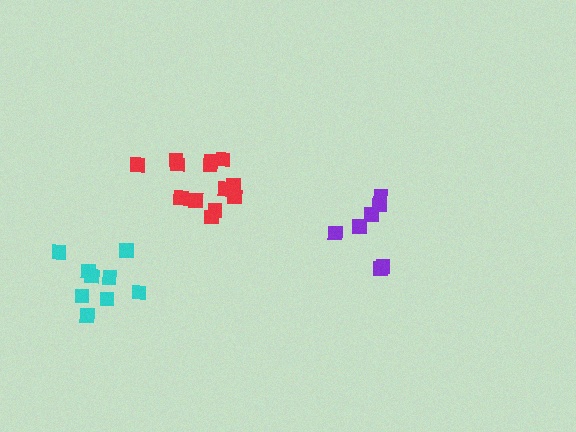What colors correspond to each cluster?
The clusters are colored: purple, red, cyan.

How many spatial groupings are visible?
There are 3 spatial groupings.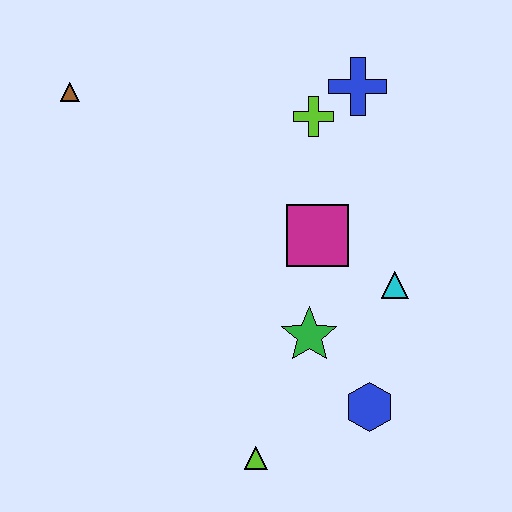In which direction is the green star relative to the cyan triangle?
The green star is to the left of the cyan triangle.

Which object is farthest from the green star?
The brown triangle is farthest from the green star.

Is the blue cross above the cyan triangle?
Yes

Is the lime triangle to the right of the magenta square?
No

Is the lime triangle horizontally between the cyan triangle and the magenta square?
No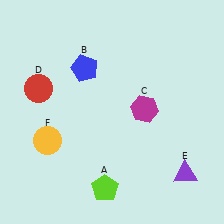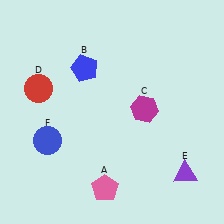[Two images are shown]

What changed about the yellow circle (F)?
In Image 1, F is yellow. In Image 2, it changed to blue.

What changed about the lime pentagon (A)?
In Image 1, A is lime. In Image 2, it changed to pink.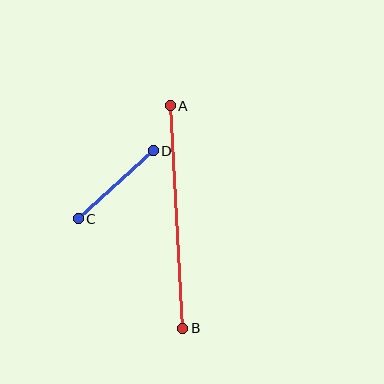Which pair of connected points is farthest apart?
Points A and B are farthest apart.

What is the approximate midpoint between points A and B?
The midpoint is at approximately (176, 217) pixels.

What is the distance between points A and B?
The distance is approximately 223 pixels.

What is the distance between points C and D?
The distance is approximately 101 pixels.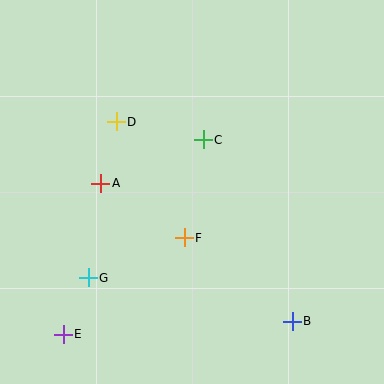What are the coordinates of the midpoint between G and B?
The midpoint between G and B is at (190, 300).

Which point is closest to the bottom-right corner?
Point B is closest to the bottom-right corner.